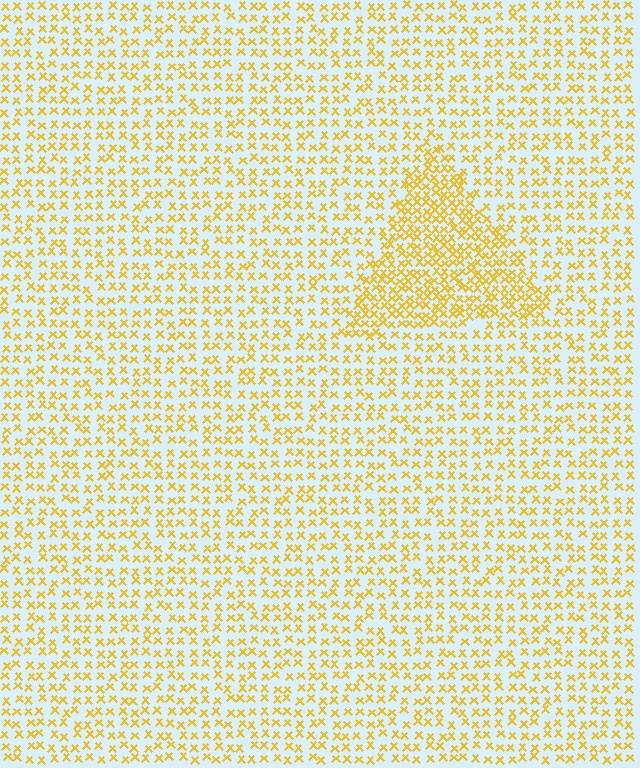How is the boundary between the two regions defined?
The boundary is defined by a change in element density (approximately 1.9x ratio). All elements are the same color, size, and shape.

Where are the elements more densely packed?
The elements are more densely packed inside the triangle boundary.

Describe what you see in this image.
The image contains small yellow elements arranged at two different densities. A triangle-shaped region is visible where the elements are more densely packed than the surrounding area.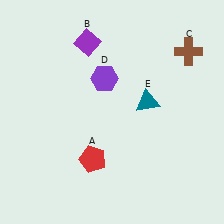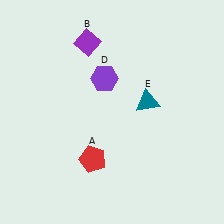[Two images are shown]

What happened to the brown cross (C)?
The brown cross (C) was removed in Image 2. It was in the top-right area of Image 1.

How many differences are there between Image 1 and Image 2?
There is 1 difference between the two images.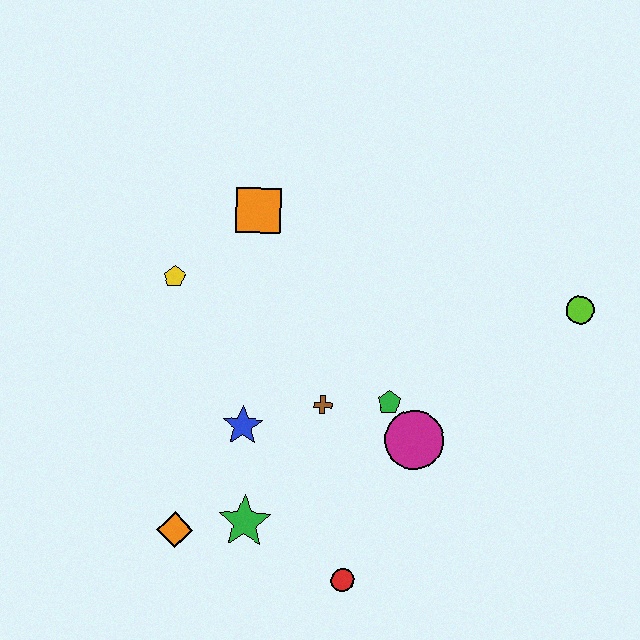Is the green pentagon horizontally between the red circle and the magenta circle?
Yes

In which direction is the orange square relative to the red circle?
The orange square is above the red circle.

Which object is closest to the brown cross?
The green pentagon is closest to the brown cross.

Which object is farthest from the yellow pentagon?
The lime circle is farthest from the yellow pentagon.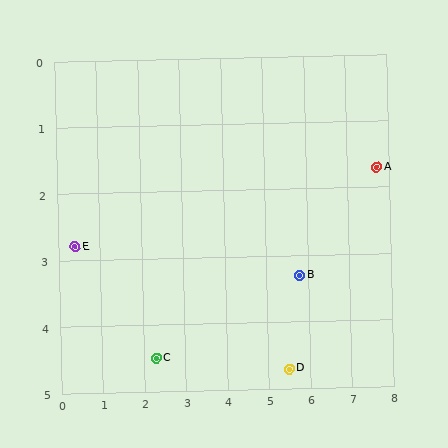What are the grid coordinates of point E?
Point E is at approximately (0.4, 2.8).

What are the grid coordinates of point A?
Point A is at approximately (7.7, 1.7).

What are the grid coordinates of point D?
Point D is at approximately (5.5, 4.7).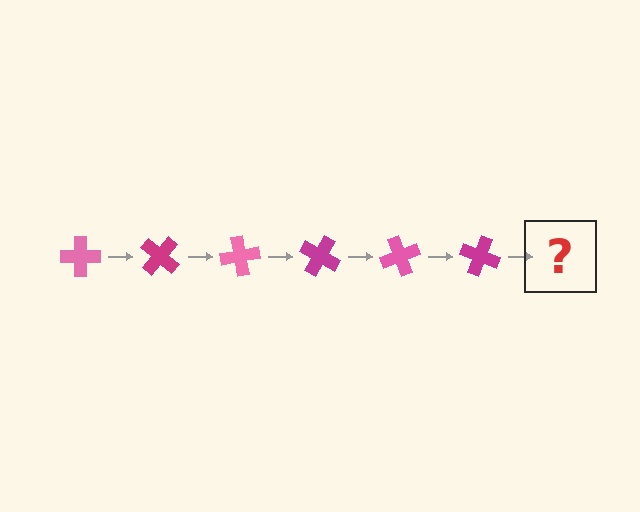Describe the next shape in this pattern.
It should be a pink cross, rotated 240 degrees from the start.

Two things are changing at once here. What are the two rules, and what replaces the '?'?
The two rules are that it rotates 40 degrees each step and the color cycles through pink and magenta. The '?' should be a pink cross, rotated 240 degrees from the start.